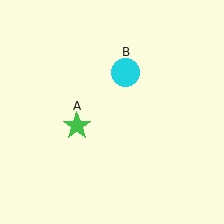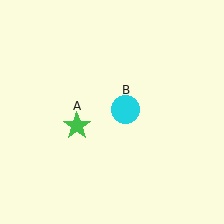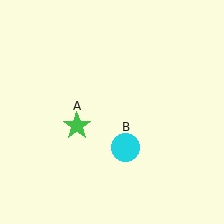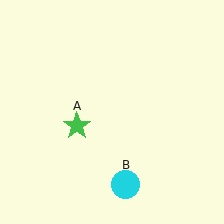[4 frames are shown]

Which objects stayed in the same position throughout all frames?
Green star (object A) remained stationary.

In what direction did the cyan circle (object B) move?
The cyan circle (object B) moved down.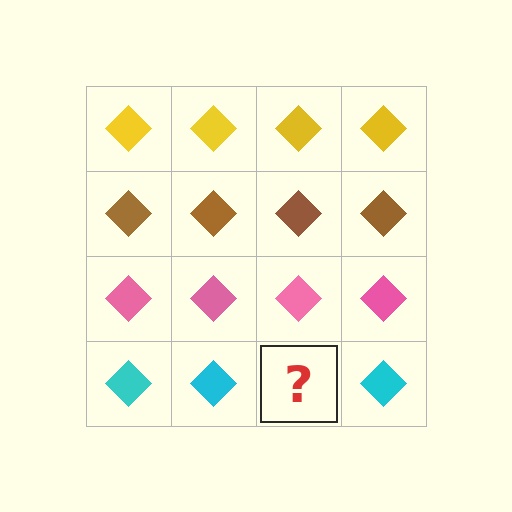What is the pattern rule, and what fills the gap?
The rule is that each row has a consistent color. The gap should be filled with a cyan diamond.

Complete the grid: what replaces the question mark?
The question mark should be replaced with a cyan diamond.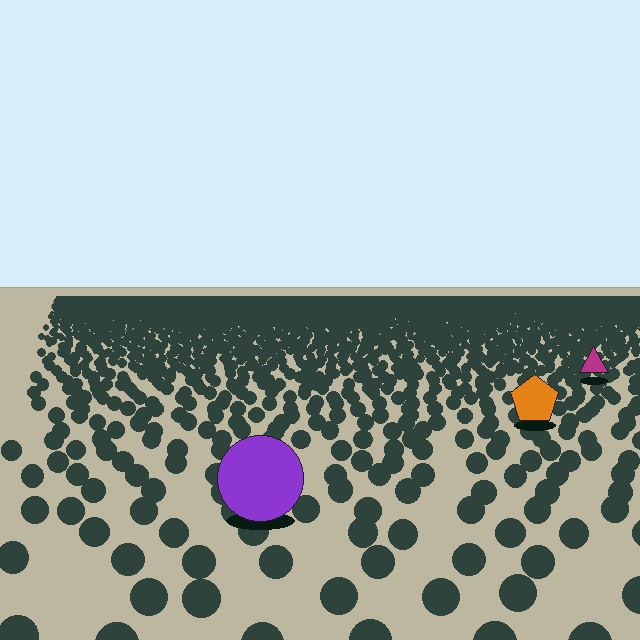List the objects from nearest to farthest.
From nearest to farthest: the purple circle, the orange pentagon, the magenta triangle.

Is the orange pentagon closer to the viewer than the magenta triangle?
Yes. The orange pentagon is closer — you can tell from the texture gradient: the ground texture is coarser near it.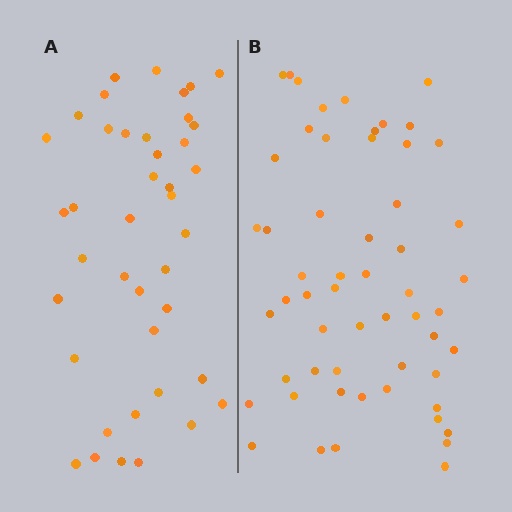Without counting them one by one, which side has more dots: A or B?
Region B (the right region) has more dots.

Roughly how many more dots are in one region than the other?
Region B has approximately 15 more dots than region A.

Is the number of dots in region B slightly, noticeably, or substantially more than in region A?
Region B has noticeably more, but not dramatically so. The ratio is roughly 1.4 to 1.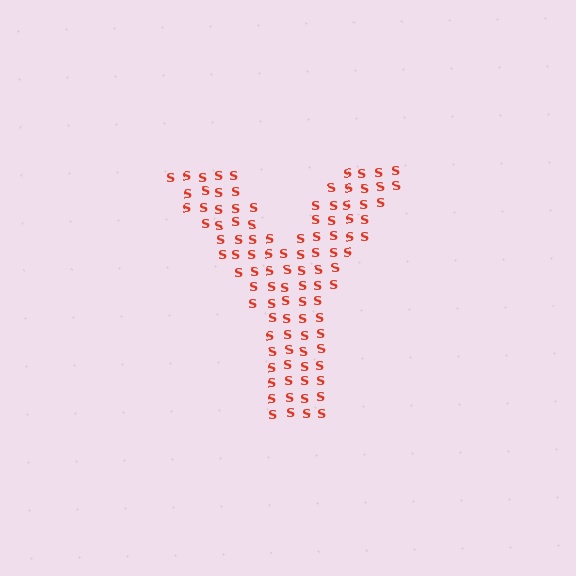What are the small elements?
The small elements are letter S's.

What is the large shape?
The large shape is the letter Y.